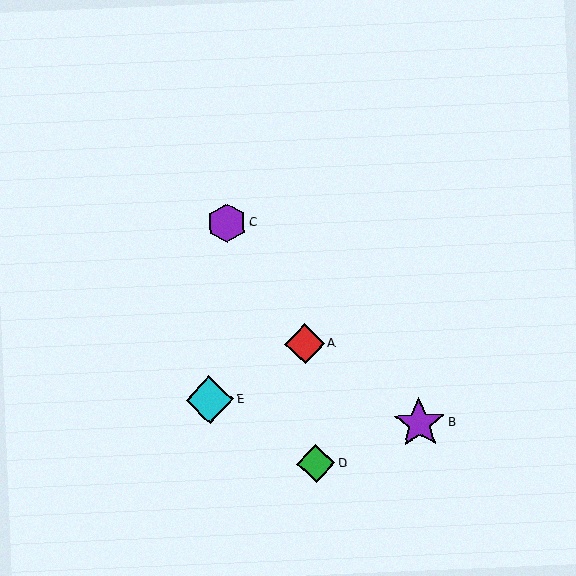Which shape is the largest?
The purple star (labeled B) is the largest.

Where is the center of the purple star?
The center of the purple star is at (419, 424).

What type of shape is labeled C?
Shape C is a purple hexagon.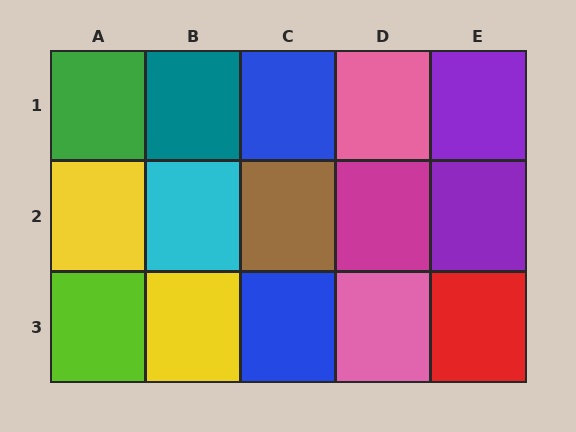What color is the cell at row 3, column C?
Blue.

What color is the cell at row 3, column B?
Yellow.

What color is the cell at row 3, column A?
Lime.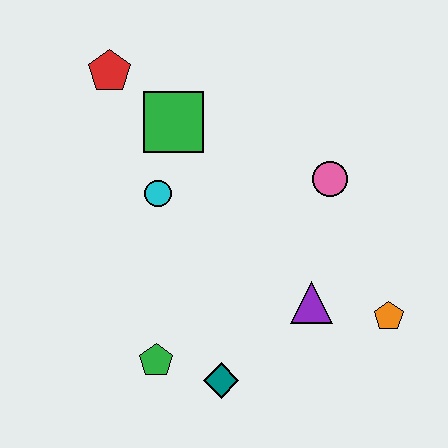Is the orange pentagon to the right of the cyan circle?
Yes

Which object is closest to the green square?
The cyan circle is closest to the green square.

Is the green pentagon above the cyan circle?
No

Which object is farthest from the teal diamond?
The red pentagon is farthest from the teal diamond.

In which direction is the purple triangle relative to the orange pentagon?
The purple triangle is to the left of the orange pentagon.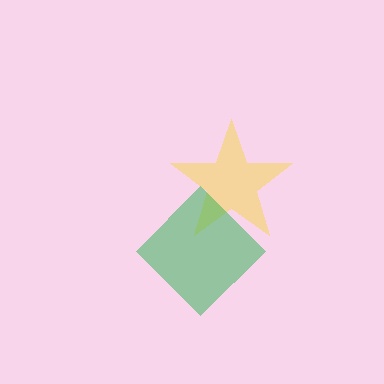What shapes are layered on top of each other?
The layered shapes are: a yellow star, a green diamond.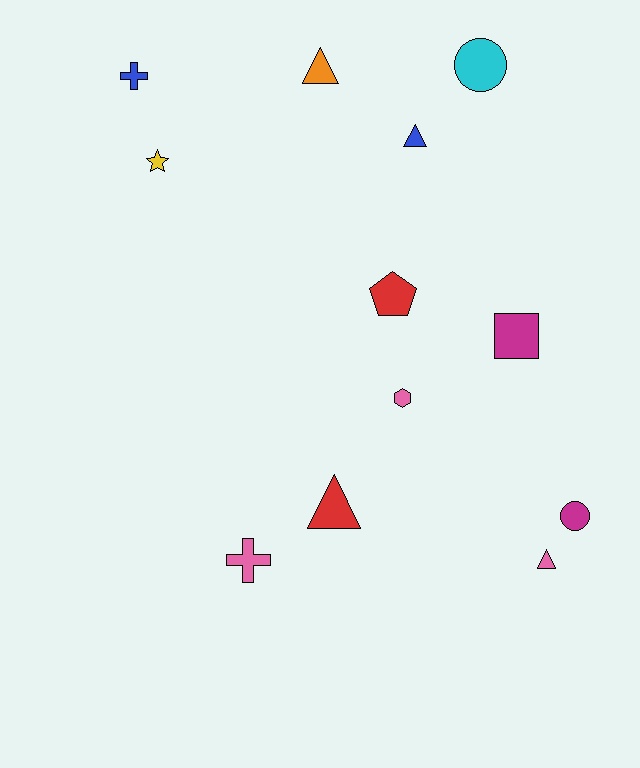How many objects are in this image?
There are 12 objects.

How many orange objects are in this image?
There is 1 orange object.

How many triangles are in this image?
There are 4 triangles.